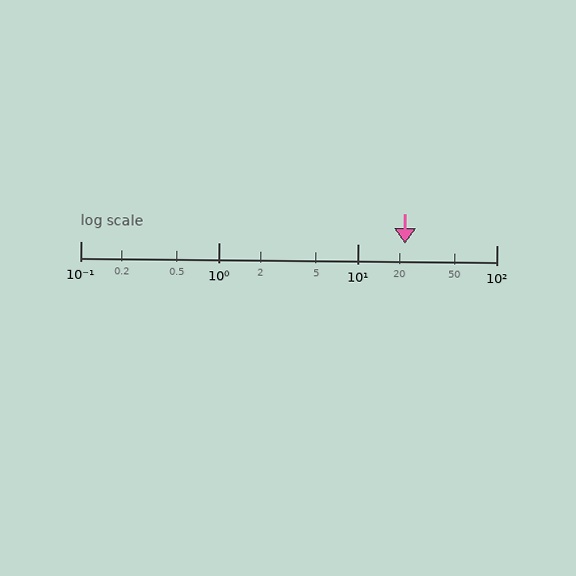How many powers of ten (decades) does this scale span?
The scale spans 3 decades, from 0.1 to 100.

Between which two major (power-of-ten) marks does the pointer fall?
The pointer is between 10 and 100.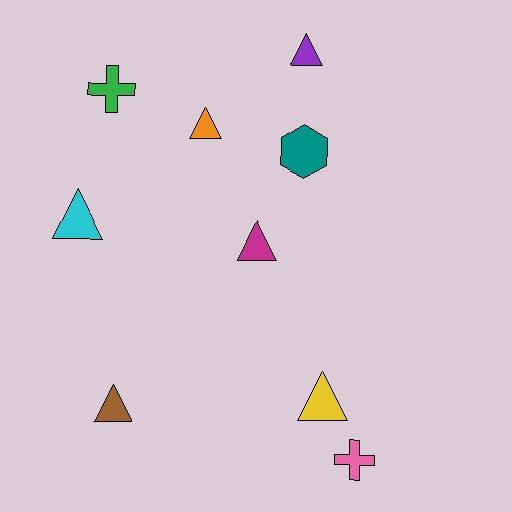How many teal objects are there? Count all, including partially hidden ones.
There is 1 teal object.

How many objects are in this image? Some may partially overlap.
There are 9 objects.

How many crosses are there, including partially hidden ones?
There are 2 crosses.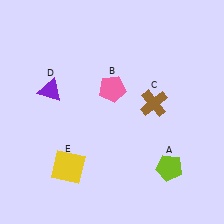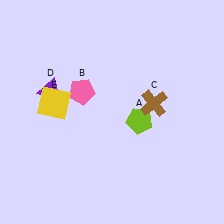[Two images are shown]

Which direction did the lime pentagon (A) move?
The lime pentagon (A) moved up.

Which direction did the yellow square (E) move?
The yellow square (E) moved up.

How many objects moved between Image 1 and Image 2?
3 objects moved between the two images.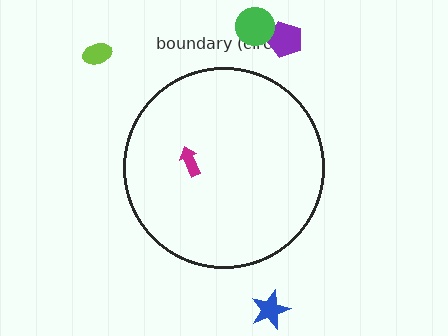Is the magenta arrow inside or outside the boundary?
Inside.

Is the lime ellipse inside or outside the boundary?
Outside.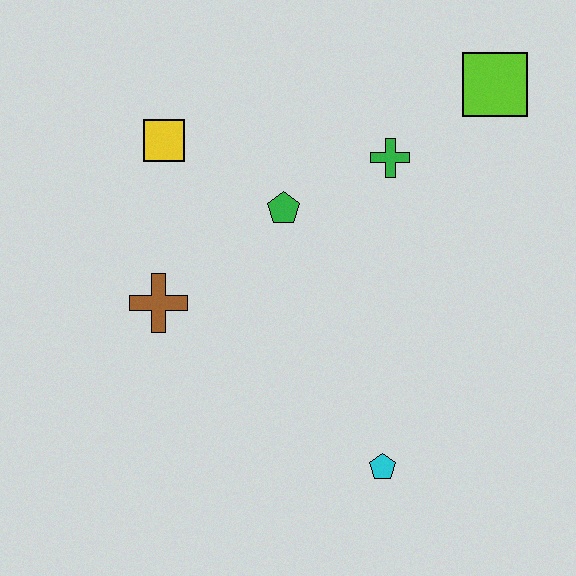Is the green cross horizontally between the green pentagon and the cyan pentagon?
No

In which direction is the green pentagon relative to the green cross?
The green pentagon is to the left of the green cross.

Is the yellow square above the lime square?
No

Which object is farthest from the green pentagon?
The cyan pentagon is farthest from the green pentagon.